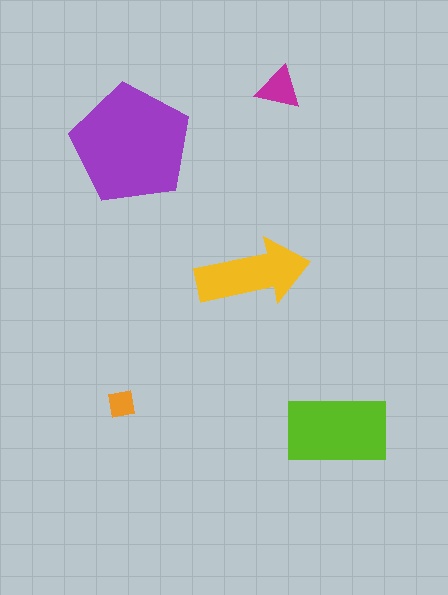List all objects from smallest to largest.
The orange square, the magenta triangle, the yellow arrow, the lime rectangle, the purple pentagon.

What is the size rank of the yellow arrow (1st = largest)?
3rd.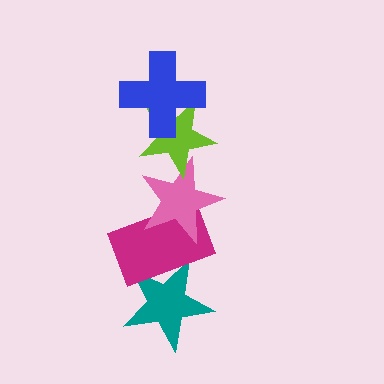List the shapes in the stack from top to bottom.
From top to bottom: the blue cross, the lime star, the pink star, the magenta rectangle, the teal star.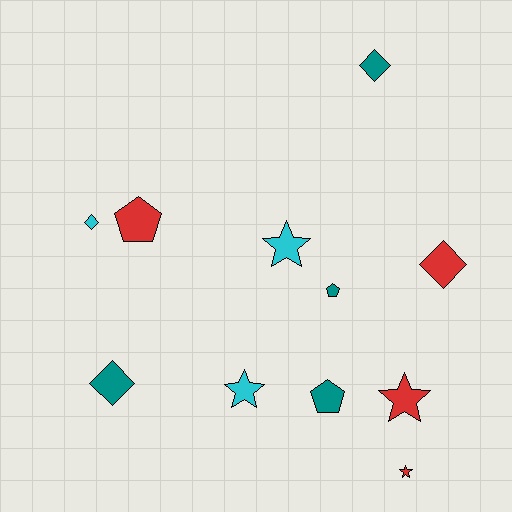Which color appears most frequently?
Red, with 4 objects.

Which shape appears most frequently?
Diamond, with 4 objects.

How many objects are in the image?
There are 11 objects.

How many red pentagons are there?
There is 1 red pentagon.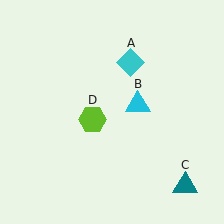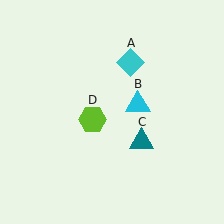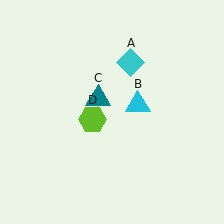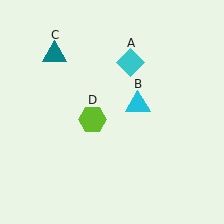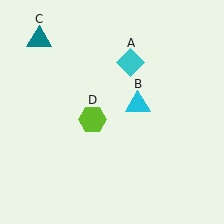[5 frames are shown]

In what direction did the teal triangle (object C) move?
The teal triangle (object C) moved up and to the left.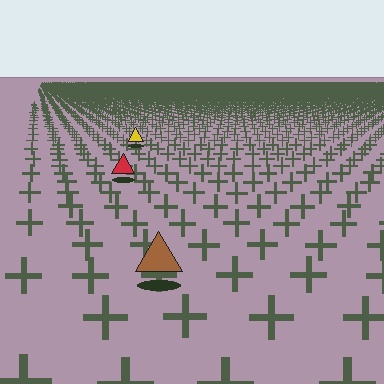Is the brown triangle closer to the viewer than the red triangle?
Yes. The brown triangle is closer — you can tell from the texture gradient: the ground texture is coarser near it.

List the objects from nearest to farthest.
From nearest to farthest: the brown triangle, the red triangle, the yellow triangle.